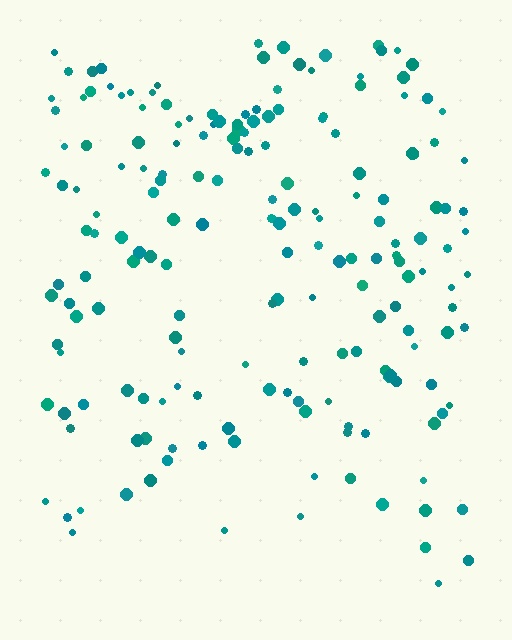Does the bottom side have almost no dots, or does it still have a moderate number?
Still a moderate number, just noticeably fewer than the top.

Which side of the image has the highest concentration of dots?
The top.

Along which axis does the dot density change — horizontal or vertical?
Vertical.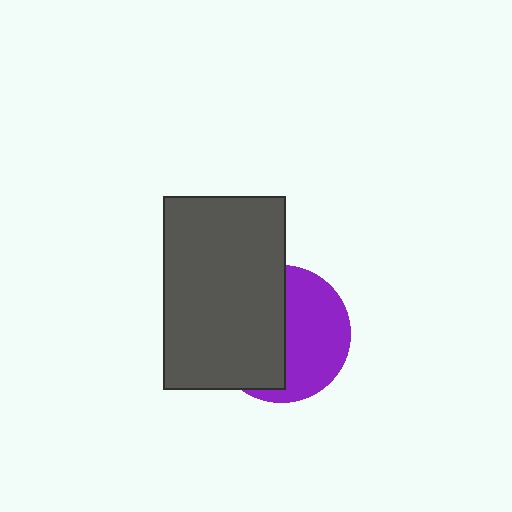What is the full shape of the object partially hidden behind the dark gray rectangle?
The partially hidden object is a purple circle.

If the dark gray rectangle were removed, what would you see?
You would see the complete purple circle.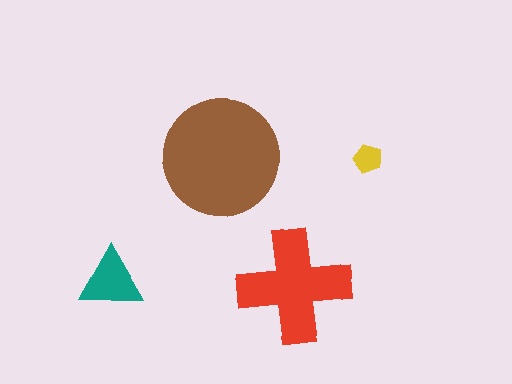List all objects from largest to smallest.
The brown circle, the red cross, the teal triangle, the yellow pentagon.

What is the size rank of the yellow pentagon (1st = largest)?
4th.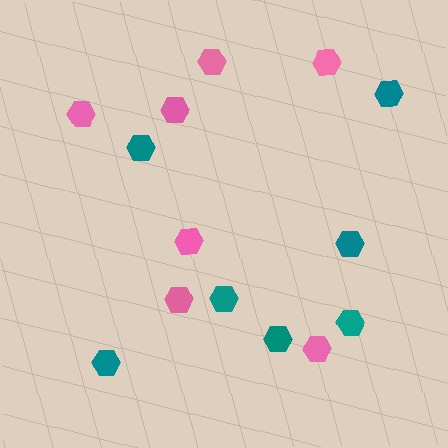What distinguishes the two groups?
There are 2 groups: one group of teal hexagons (7) and one group of pink hexagons (7).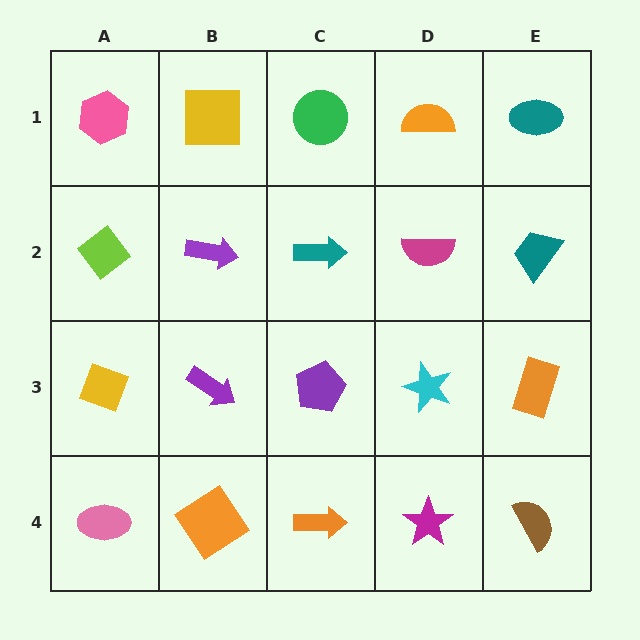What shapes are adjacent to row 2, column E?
A teal ellipse (row 1, column E), an orange rectangle (row 3, column E), a magenta semicircle (row 2, column D).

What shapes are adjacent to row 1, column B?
A purple arrow (row 2, column B), a pink hexagon (row 1, column A), a green circle (row 1, column C).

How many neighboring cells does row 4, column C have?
3.